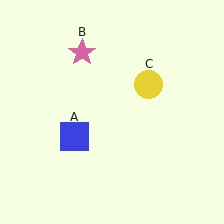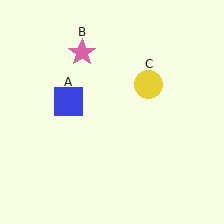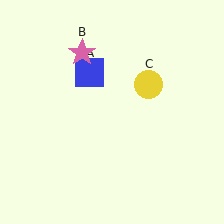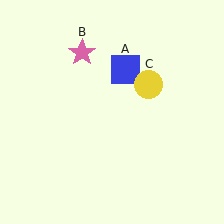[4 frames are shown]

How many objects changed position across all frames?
1 object changed position: blue square (object A).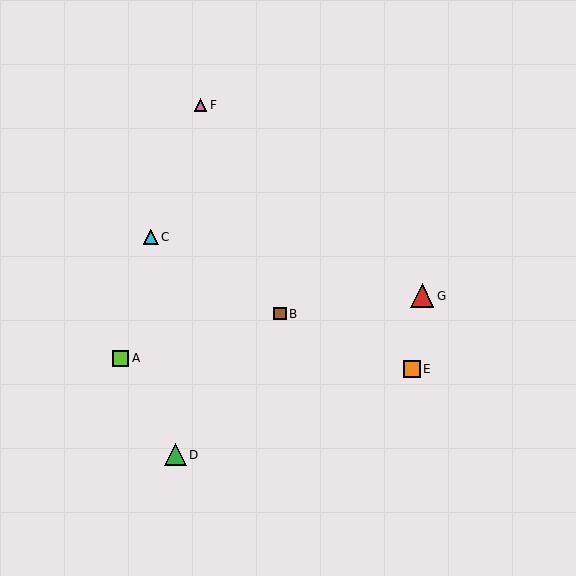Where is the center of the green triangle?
The center of the green triangle is at (175, 455).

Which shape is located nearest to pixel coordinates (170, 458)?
The green triangle (labeled D) at (175, 455) is nearest to that location.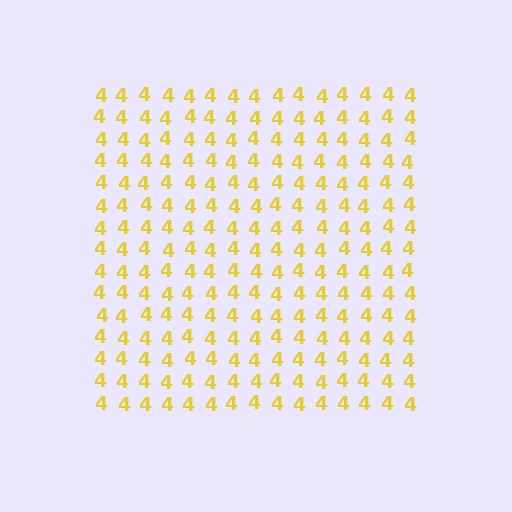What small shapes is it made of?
It is made of small digit 4's.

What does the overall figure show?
The overall figure shows a square.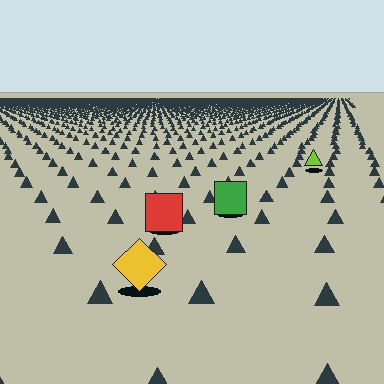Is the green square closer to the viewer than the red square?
No. The red square is closer — you can tell from the texture gradient: the ground texture is coarser near it.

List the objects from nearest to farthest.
From nearest to farthest: the yellow diamond, the red square, the green square, the lime triangle.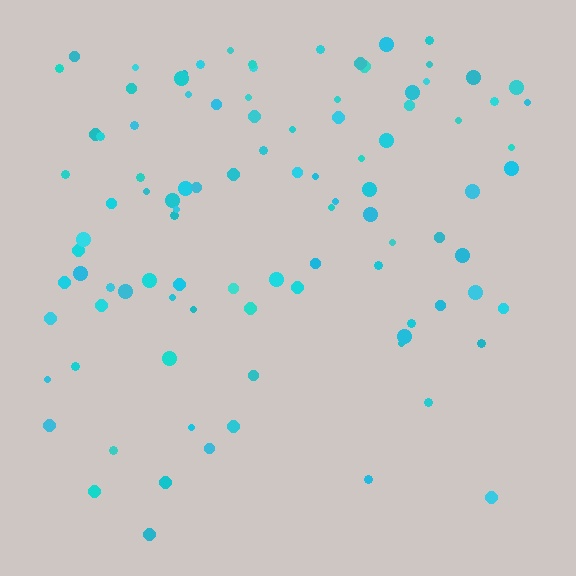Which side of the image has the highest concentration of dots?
The top.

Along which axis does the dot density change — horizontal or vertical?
Vertical.